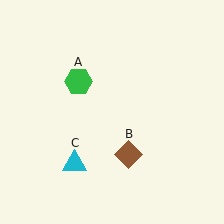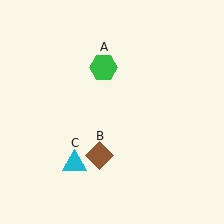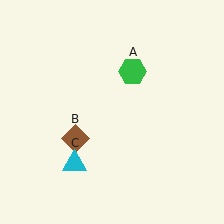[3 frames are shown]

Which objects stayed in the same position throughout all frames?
Cyan triangle (object C) remained stationary.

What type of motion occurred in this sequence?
The green hexagon (object A), brown diamond (object B) rotated clockwise around the center of the scene.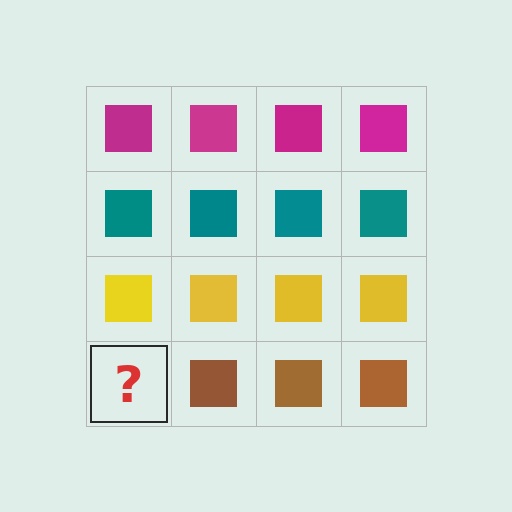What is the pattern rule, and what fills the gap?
The rule is that each row has a consistent color. The gap should be filled with a brown square.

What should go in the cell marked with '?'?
The missing cell should contain a brown square.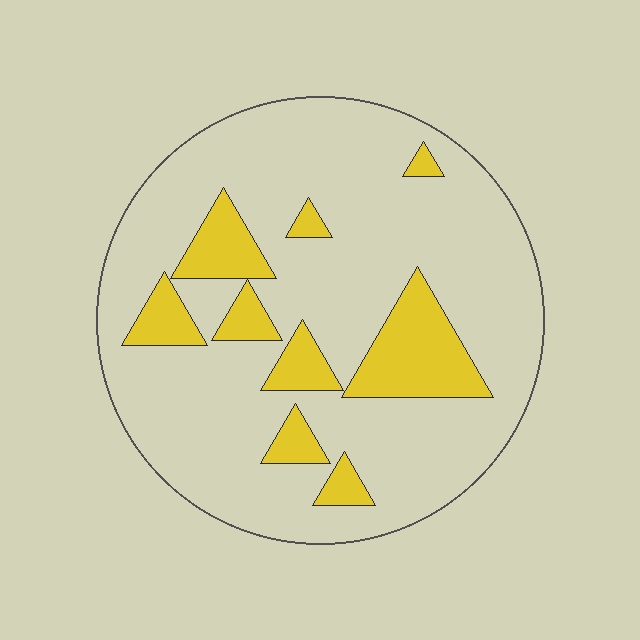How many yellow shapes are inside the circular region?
9.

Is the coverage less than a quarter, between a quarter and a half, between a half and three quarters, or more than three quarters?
Less than a quarter.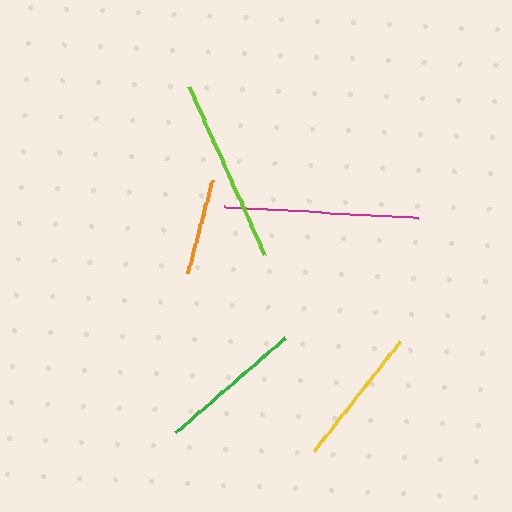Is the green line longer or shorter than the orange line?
The green line is longer than the orange line.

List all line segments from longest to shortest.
From longest to shortest: magenta, lime, green, yellow, orange.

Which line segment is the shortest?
The orange line is the shortest at approximately 97 pixels.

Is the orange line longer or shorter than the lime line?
The lime line is longer than the orange line.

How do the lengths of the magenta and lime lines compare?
The magenta and lime lines are approximately the same length.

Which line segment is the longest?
The magenta line is the longest at approximately 195 pixels.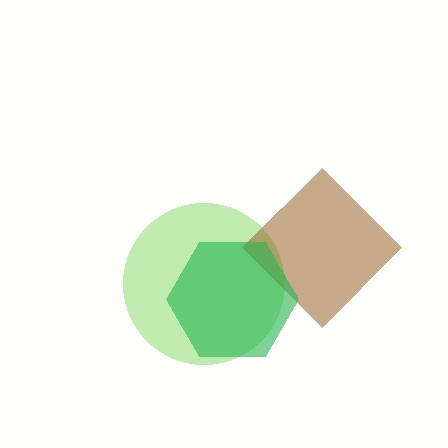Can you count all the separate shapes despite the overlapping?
Yes, there are 3 separate shapes.